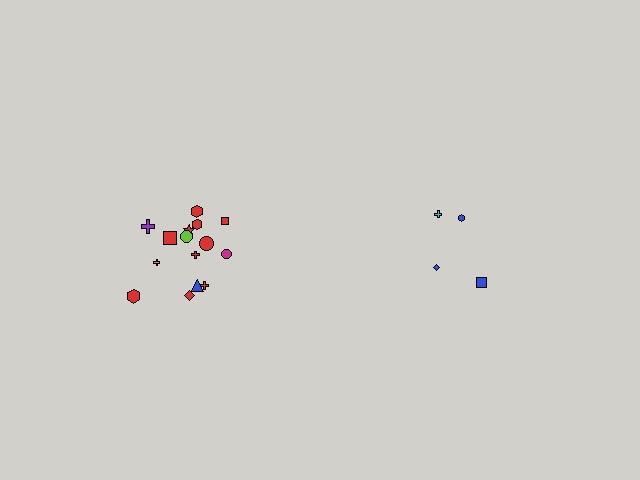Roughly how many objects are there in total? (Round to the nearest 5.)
Roughly 20 objects in total.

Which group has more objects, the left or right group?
The left group.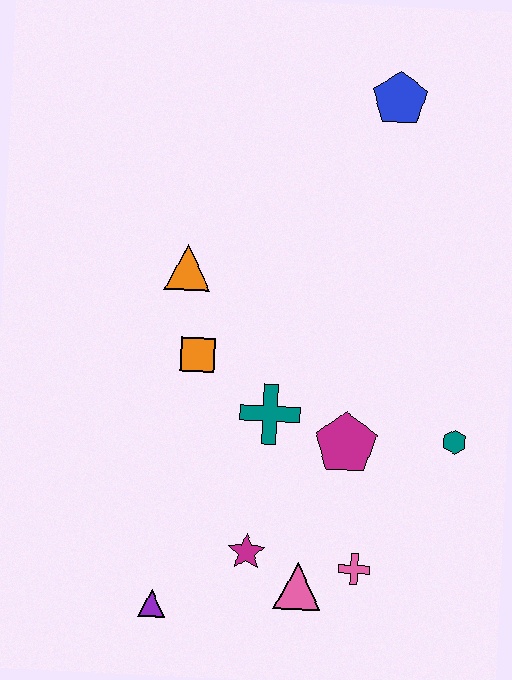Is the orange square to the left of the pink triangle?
Yes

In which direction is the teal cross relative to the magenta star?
The teal cross is above the magenta star.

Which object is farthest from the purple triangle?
The blue pentagon is farthest from the purple triangle.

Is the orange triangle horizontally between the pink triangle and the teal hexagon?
No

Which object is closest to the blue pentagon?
The orange triangle is closest to the blue pentagon.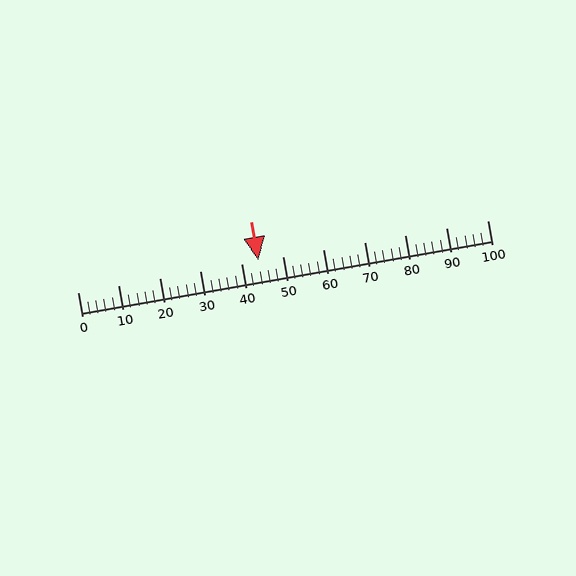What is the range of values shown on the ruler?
The ruler shows values from 0 to 100.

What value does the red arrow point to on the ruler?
The red arrow points to approximately 44.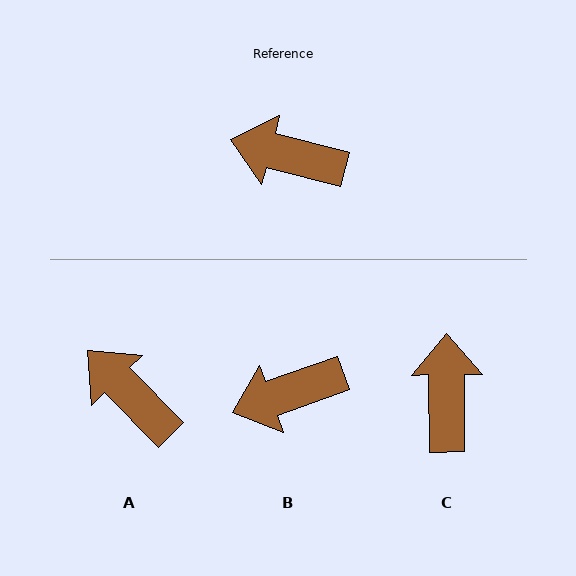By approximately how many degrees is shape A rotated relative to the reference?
Approximately 31 degrees clockwise.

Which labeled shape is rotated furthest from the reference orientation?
C, about 75 degrees away.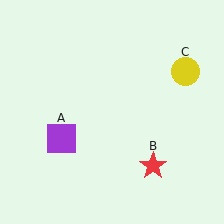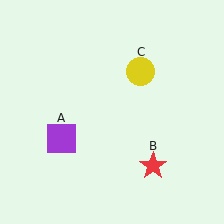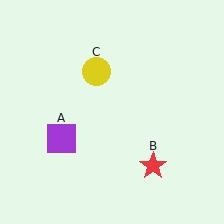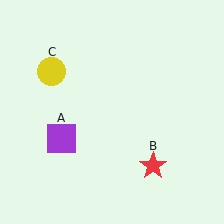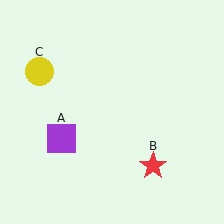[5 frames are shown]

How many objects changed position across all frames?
1 object changed position: yellow circle (object C).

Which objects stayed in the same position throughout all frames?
Purple square (object A) and red star (object B) remained stationary.